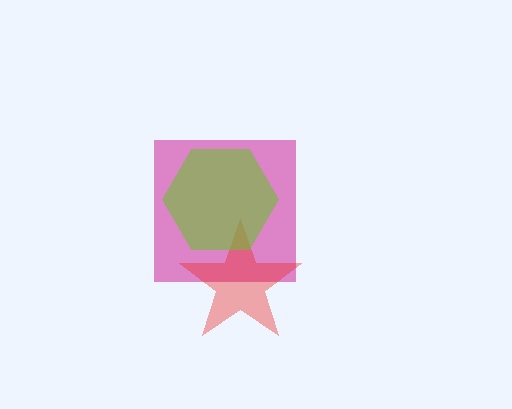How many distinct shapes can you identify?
There are 3 distinct shapes: a magenta square, a red star, a lime hexagon.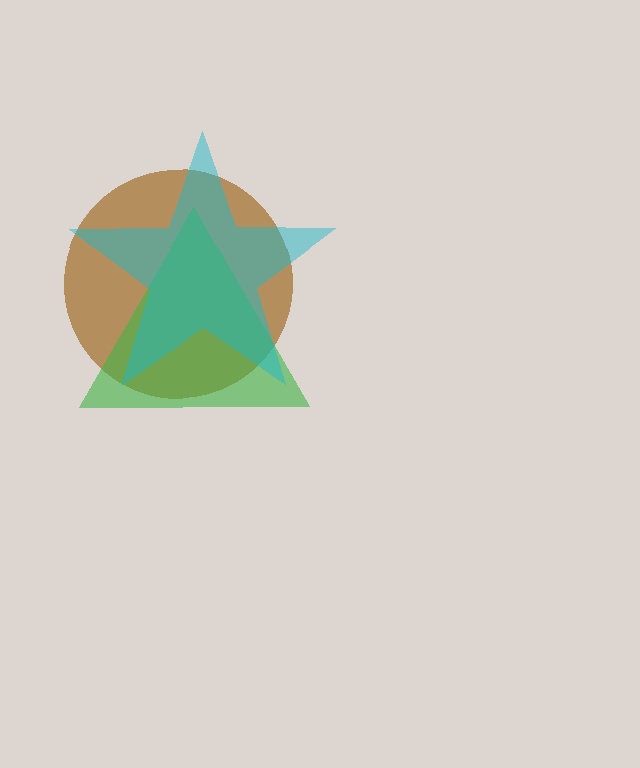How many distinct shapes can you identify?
There are 3 distinct shapes: a brown circle, a green triangle, a cyan star.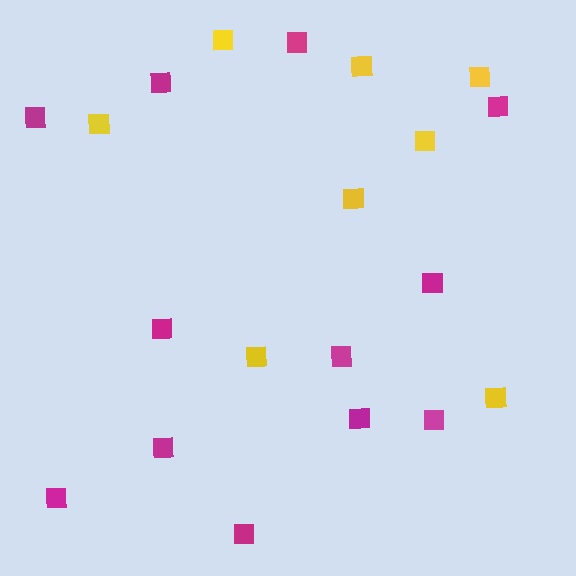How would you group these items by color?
There are 2 groups: one group of yellow squares (8) and one group of magenta squares (12).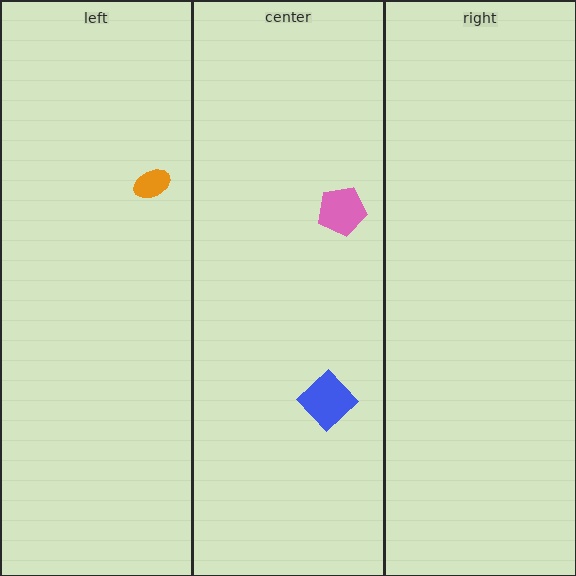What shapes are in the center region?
The pink pentagon, the blue diamond.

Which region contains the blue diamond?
The center region.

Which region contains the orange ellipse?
The left region.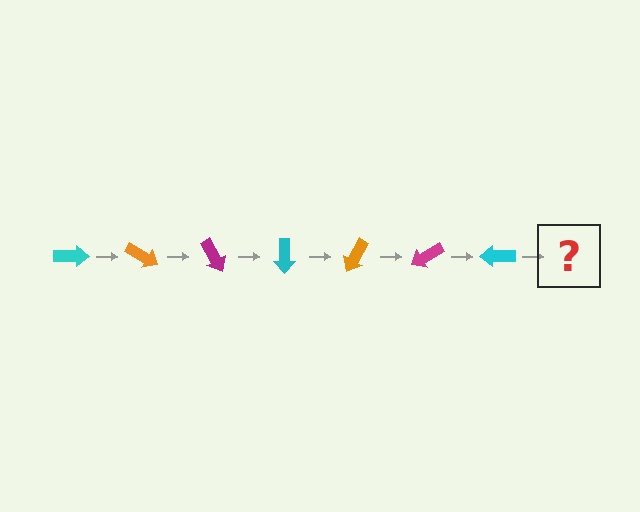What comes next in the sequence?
The next element should be an orange arrow, rotated 210 degrees from the start.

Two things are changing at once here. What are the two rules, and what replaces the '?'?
The two rules are that it rotates 30 degrees each step and the color cycles through cyan, orange, and magenta. The '?' should be an orange arrow, rotated 210 degrees from the start.